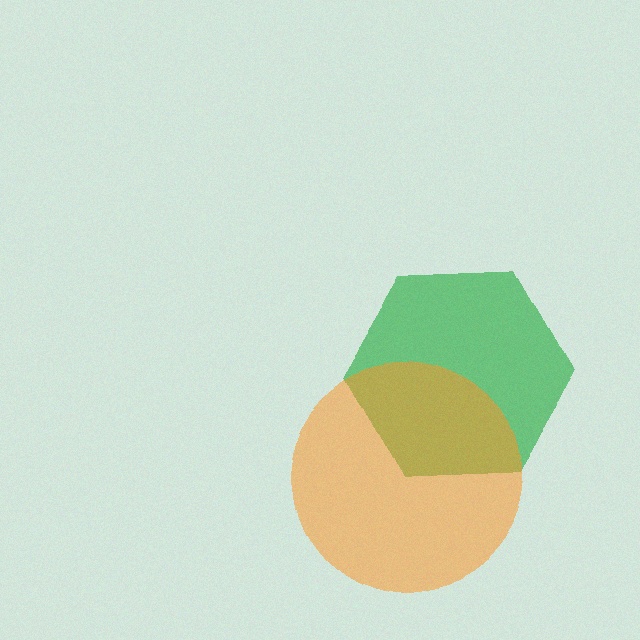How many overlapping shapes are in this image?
There are 2 overlapping shapes in the image.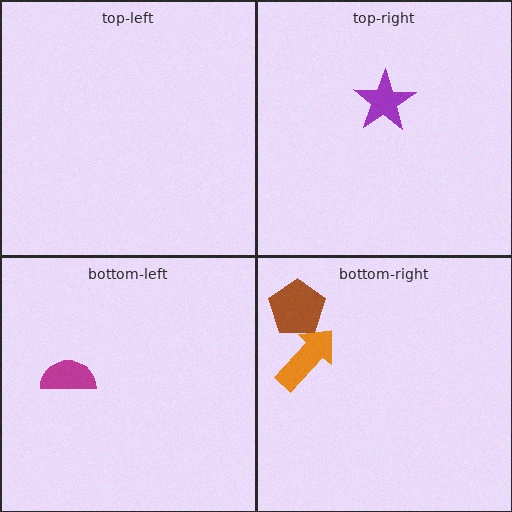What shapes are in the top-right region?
The purple star.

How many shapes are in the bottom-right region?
2.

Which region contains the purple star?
The top-right region.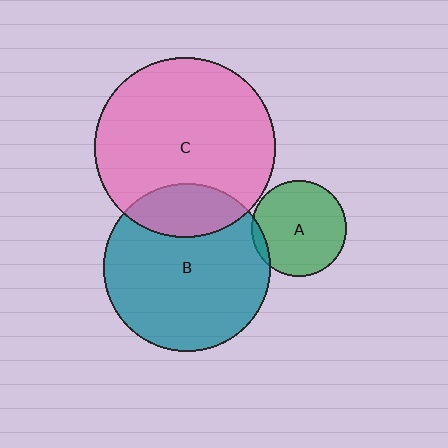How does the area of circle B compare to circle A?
Approximately 3.1 times.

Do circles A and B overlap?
Yes.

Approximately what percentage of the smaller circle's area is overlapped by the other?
Approximately 5%.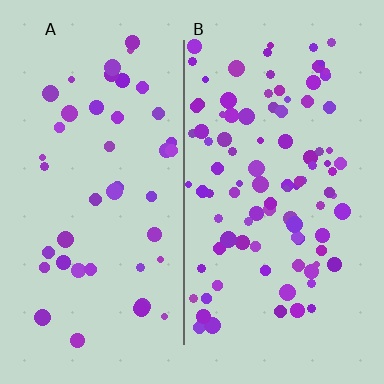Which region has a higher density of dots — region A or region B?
B (the right).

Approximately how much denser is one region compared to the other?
Approximately 2.1× — region B over region A.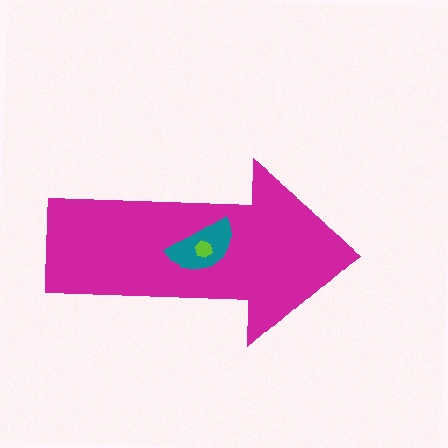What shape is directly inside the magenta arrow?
The teal semicircle.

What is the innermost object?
The lime hexagon.